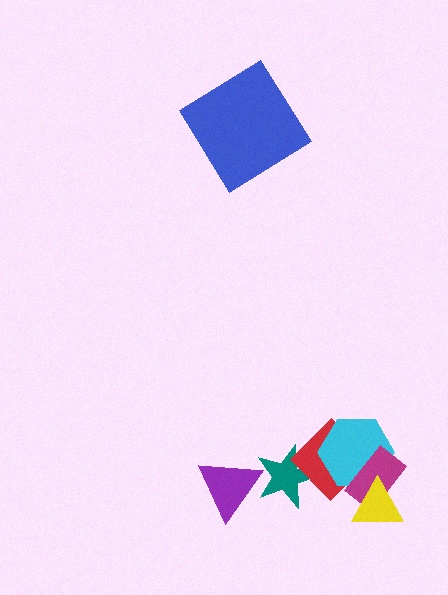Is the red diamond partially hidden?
Yes, it is partially covered by another shape.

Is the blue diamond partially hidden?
No, no other shape covers it.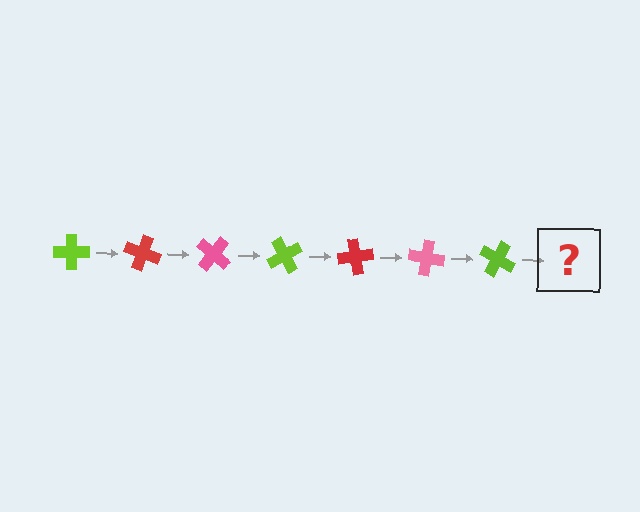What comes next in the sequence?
The next element should be a red cross, rotated 140 degrees from the start.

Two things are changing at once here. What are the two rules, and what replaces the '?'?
The two rules are that it rotates 20 degrees each step and the color cycles through lime, red, and pink. The '?' should be a red cross, rotated 140 degrees from the start.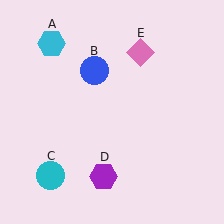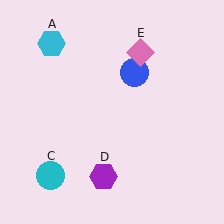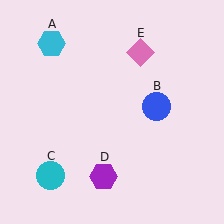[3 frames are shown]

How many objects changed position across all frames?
1 object changed position: blue circle (object B).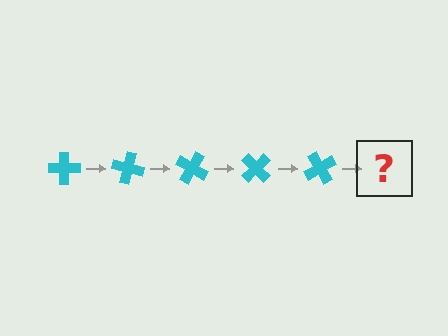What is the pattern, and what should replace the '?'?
The pattern is that the cross rotates 15 degrees each step. The '?' should be a cyan cross rotated 75 degrees.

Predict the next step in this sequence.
The next step is a cyan cross rotated 75 degrees.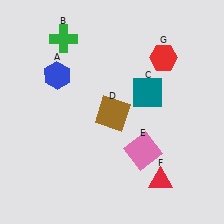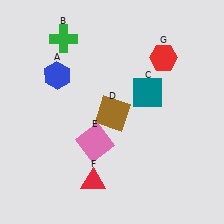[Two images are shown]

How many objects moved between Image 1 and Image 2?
2 objects moved between the two images.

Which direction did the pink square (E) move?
The pink square (E) moved left.